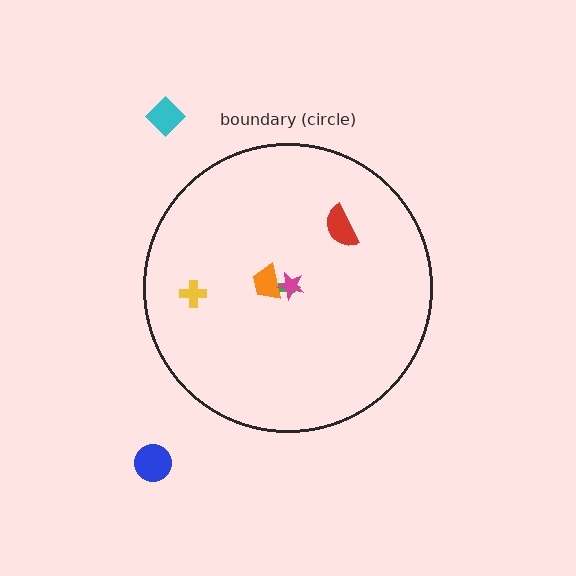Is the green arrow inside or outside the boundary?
Inside.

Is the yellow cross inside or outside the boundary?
Inside.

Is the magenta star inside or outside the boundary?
Inside.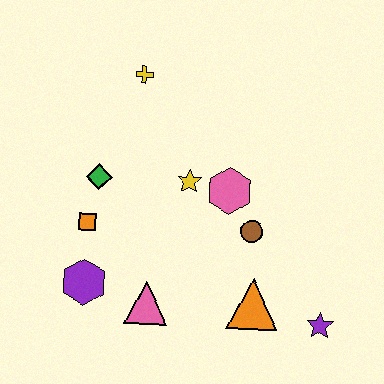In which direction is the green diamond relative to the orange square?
The green diamond is above the orange square.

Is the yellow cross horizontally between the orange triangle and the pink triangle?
No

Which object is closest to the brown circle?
The pink hexagon is closest to the brown circle.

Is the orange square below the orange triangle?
No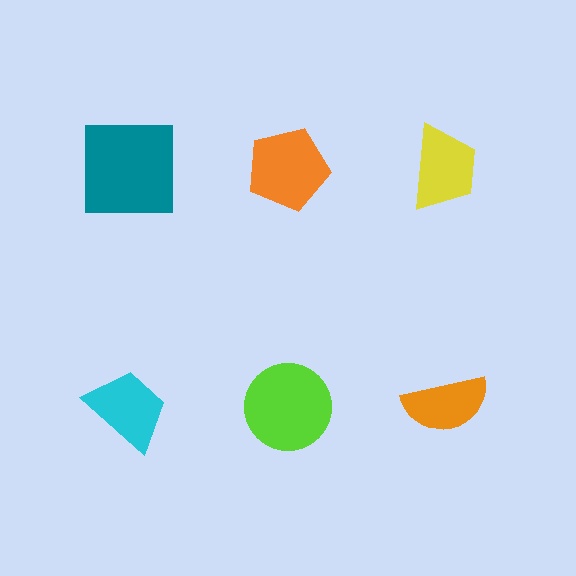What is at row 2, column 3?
An orange semicircle.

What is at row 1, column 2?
An orange pentagon.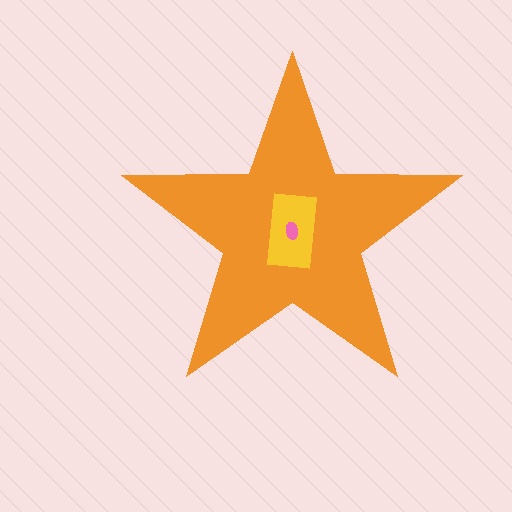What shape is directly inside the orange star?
The yellow rectangle.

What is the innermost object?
The pink ellipse.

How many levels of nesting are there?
3.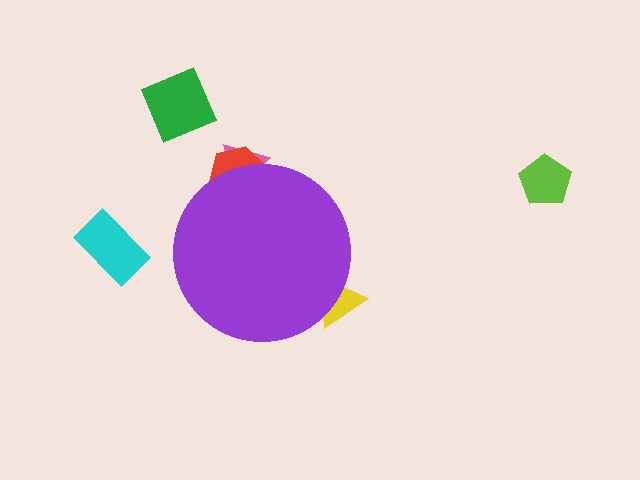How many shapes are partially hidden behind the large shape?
3 shapes are partially hidden.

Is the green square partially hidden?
No, the green square is fully visible.